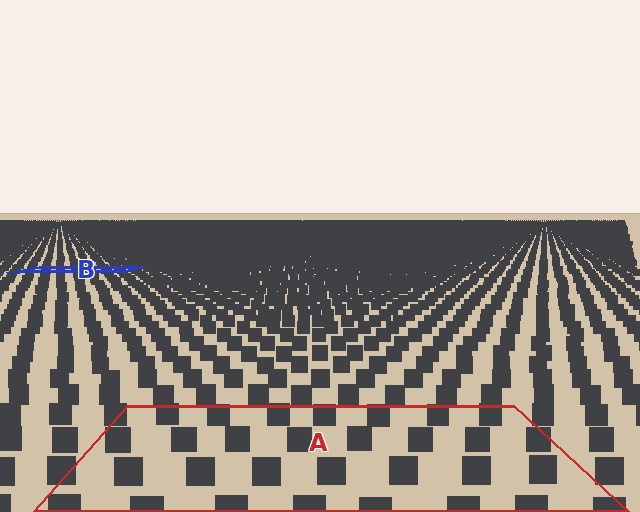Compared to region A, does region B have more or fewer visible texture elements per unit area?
Region B has more texture elements per unit area — they are packed more densely because it is farther away.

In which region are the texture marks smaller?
The texture marks are smaller in region B, because it is farther away.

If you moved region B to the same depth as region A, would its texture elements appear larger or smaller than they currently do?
They would appear larger. At a closer depth, the same texture elements are projected at a bigger on-screen size.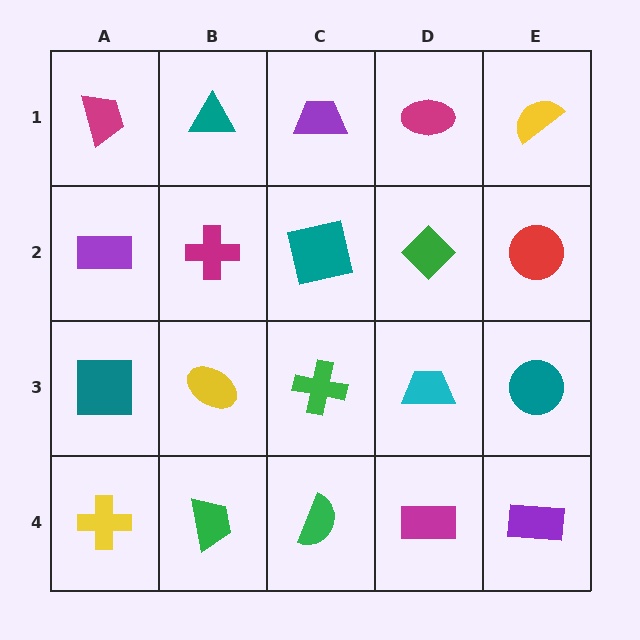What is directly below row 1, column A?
A purple rectangle.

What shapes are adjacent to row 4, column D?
A cyan trapezoid (row 3, column D), a green semicircle (row 4, column C), a purple rectangle (row 4, column E).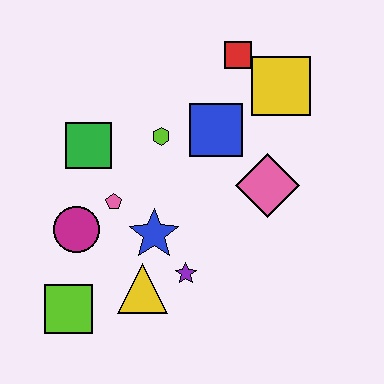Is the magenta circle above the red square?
No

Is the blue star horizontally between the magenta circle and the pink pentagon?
No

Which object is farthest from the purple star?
The red square is farthest from the purple star.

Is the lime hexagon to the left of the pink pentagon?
No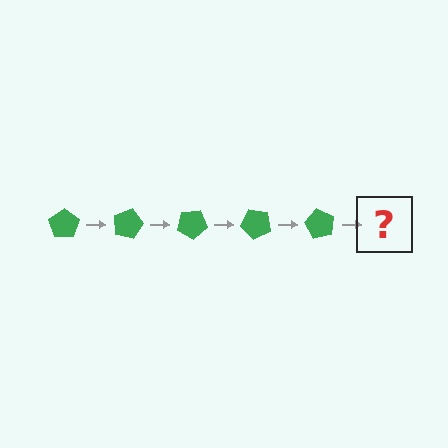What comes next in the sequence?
The next element should be a green pentagon rotated 75 degrees.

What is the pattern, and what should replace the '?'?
The pattern is that the pentagon rotates 15 degrees each step. The '?' should be a green pentagon rotated 75 degrees.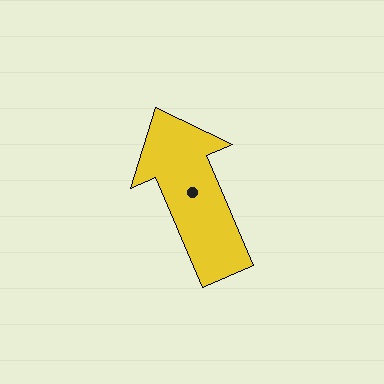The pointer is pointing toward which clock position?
Roughly 11 o'clock.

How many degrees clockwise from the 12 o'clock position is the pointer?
Approximately 337 degrees.